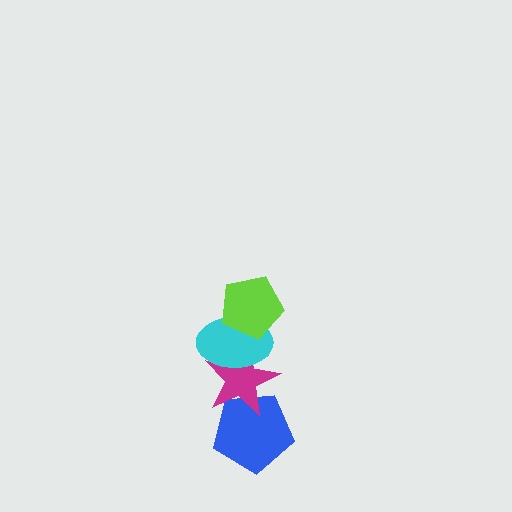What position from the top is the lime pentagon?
The lime pentagon is 1st from the top.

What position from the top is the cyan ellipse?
The cyan ellipse is 2nd from the top.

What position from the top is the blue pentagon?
The blue pentagon is 4th from the top.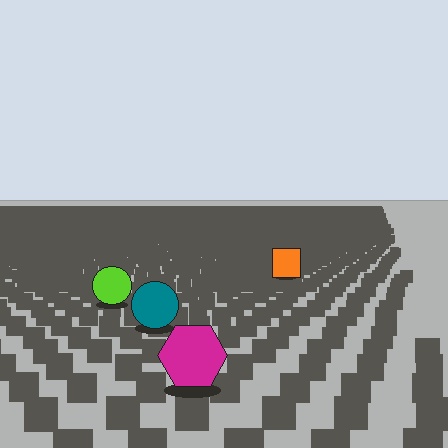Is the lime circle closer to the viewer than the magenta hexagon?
No. The magenta hexagon is closer — you can tell from the texture gradient: the ground texture is coarser near it.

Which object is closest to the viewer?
The magenta hexagon is closest. The texture marks near it are larger and more spread out.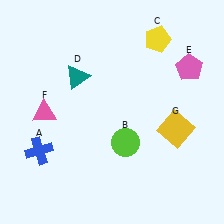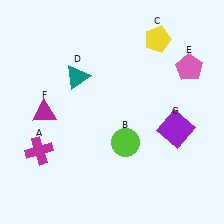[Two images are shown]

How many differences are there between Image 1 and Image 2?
There are 3 differences between the two images.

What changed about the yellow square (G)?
In Image 1, G is yellow. In Image 2, it changed to purple.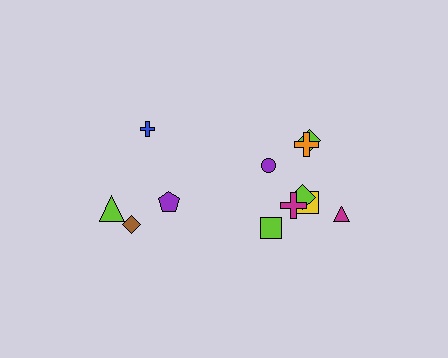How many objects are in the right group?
There are 8 objects.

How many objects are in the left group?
There are 4 objects.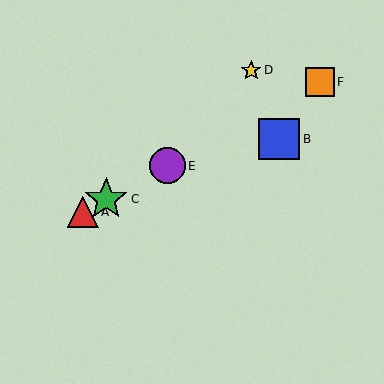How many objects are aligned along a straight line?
4 objects (A, C, E, F) are aligned along a straight line.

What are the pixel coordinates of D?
Object D is at (251, 70).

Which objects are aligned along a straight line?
Objects A, C, E, F are aligned along a straight line.